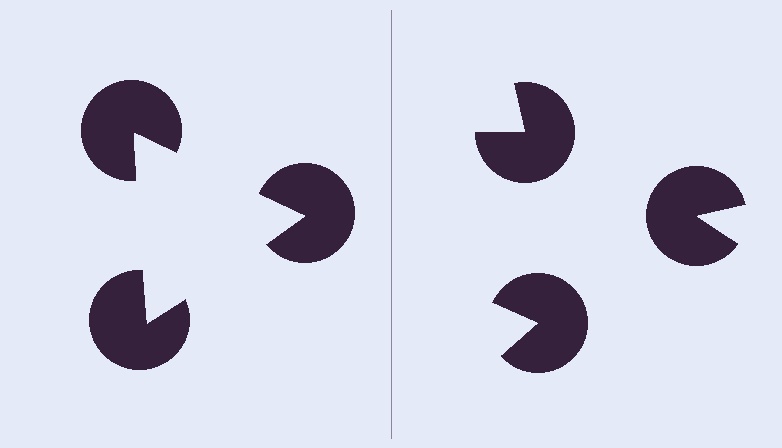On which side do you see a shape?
An illusory triangle appears on the left side. On the right side the wedge cuts are rotated, so no coherent shape forms.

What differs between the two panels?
The pac-man discs are positioned identically on both sides; only the wedge orientations differ. On the left they align to a triangle; on the right they are misaligned.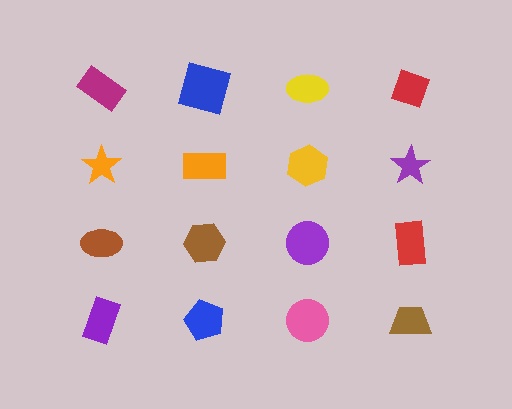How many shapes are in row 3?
4 shapes.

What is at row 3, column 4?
A red rectangle.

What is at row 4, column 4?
A brown trapezoid.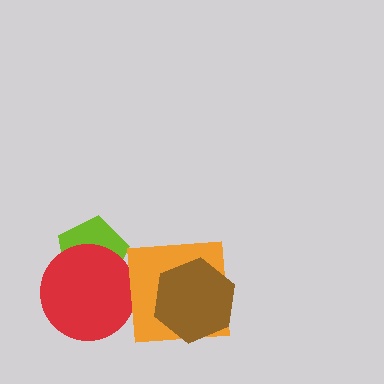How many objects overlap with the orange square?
1 object overlaps with the orange square.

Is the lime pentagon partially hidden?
Yes, it is partially covered by another shape.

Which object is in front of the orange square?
The brown hexagon is in front of the orange square.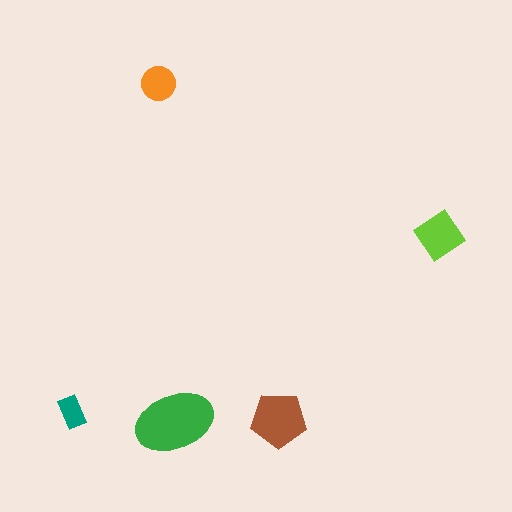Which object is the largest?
The green ellipse.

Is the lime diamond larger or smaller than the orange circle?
Larger.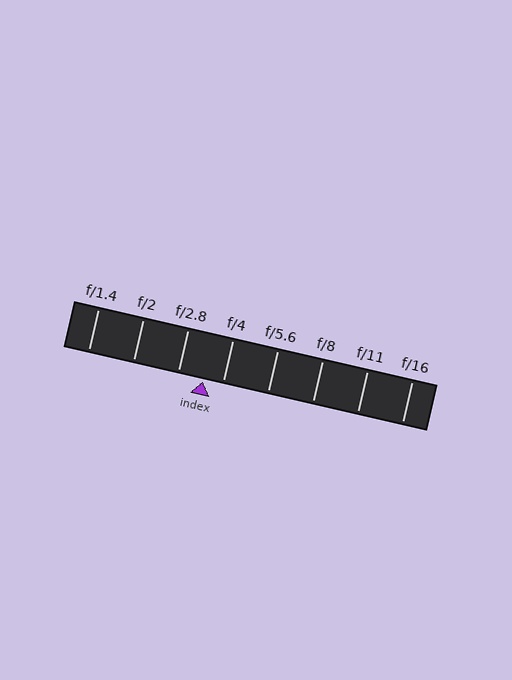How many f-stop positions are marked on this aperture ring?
There are 8 f-stop positions marked.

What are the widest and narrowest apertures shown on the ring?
The widest aperture shown is f/1.4 and the narrowest is f/16.